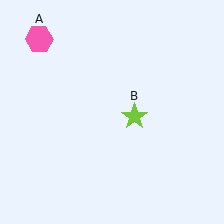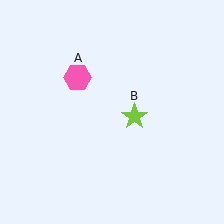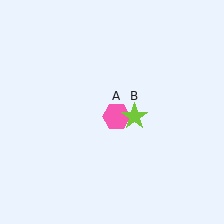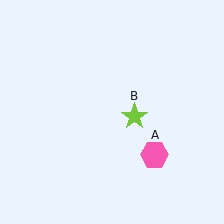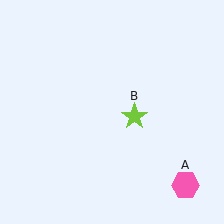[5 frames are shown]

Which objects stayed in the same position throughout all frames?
Lime star (object B) remained stationary.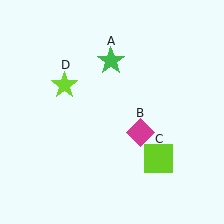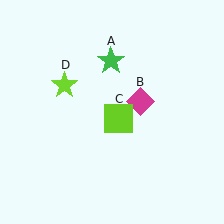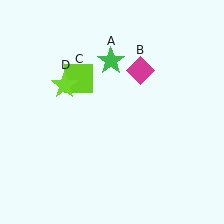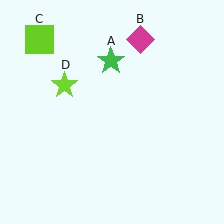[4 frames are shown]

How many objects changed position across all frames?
2 objects changed position: magenta diamond (object B), lime square (object C).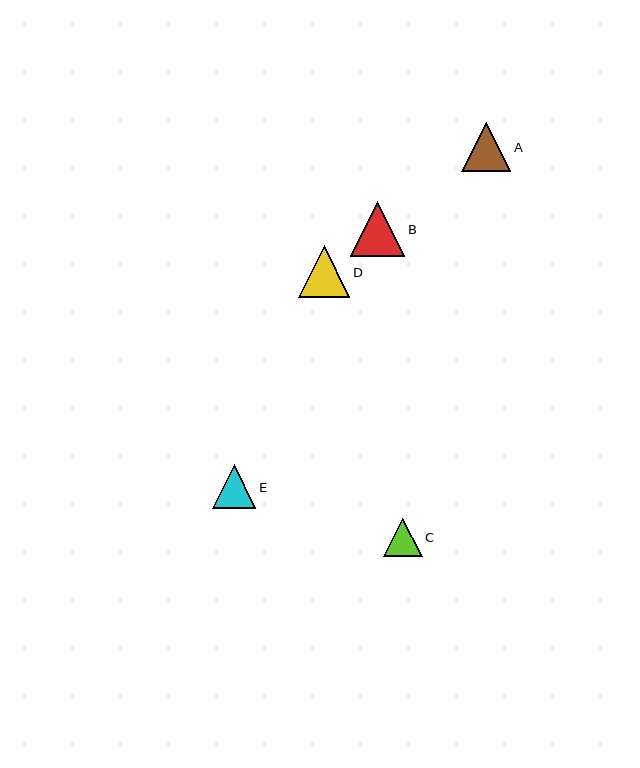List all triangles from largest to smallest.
From largest to smallest: B, D, A, E, C.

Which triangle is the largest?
Triangle B is the largest with a size of approximately 55 pixels.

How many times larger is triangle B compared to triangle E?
Triangle B is approximately 1.3 times the size of triangle E.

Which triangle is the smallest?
Triangle C is the smallest with a size of approximately 38 pixels.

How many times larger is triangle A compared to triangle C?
Triangle A is approximately 1.3 times the size of triangle C.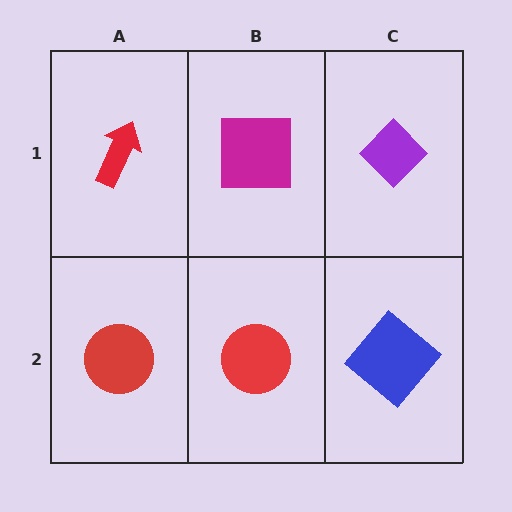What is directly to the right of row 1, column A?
A magenta square.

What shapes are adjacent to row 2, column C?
A purple diamond (row 1, column C), a red circle (row 2, column B).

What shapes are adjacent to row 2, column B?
A magenta square (row 1, column B), a red circle (row 2, column A), a blue diamond (row 2, column C).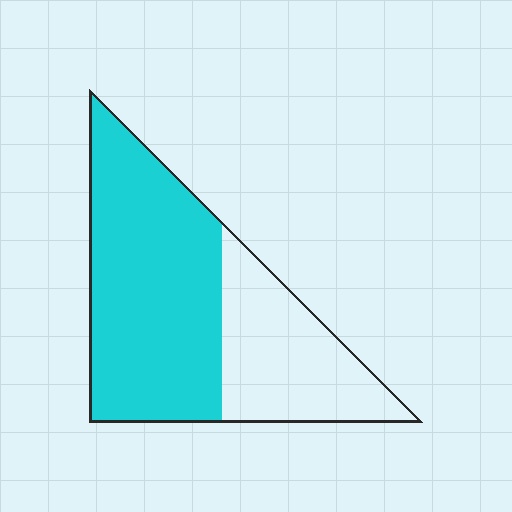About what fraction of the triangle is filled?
About five eighths (5/8).